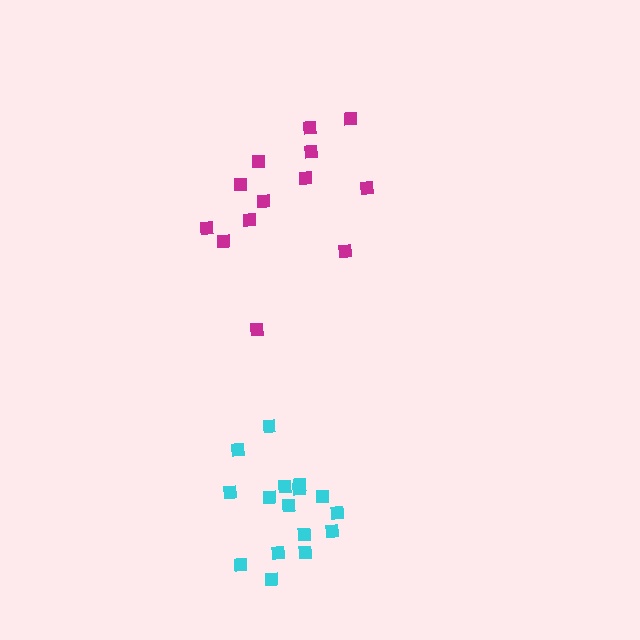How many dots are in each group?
Group 1: 16 dots, Group 2: 13 dots (29 total).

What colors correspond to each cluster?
The clusters are colored: cyan, magenta.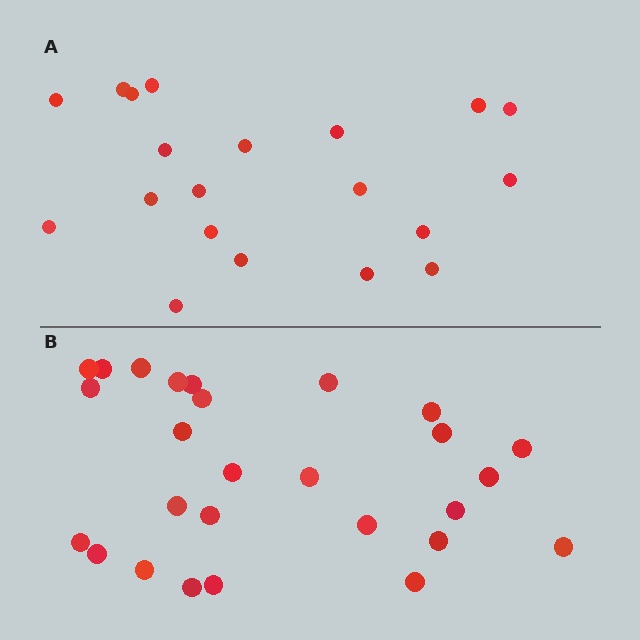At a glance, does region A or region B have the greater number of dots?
Region B (the bottom region) has more dots.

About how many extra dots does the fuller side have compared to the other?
Region B has roughly 8 or so more dots than region A.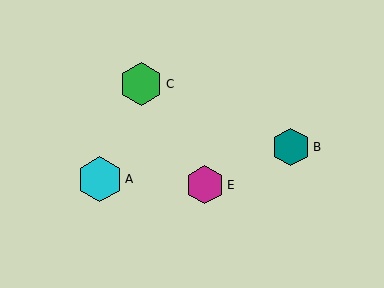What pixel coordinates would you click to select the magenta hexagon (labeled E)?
Click at (205, 185) to select the magenta hexagon E.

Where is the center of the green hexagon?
The center of the green hexagon is at (141, 84).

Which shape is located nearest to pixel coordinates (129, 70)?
The green hexagon (labeled C) at (141, 84) is nearest to that location.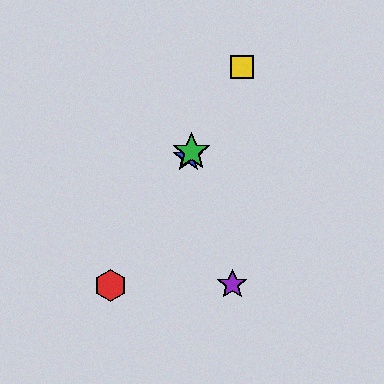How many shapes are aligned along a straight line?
4 shapes (the red hexagon, the blue star, the green star, the yellow square) are aligned along a straight line.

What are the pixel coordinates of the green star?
The green star is at (191, 151).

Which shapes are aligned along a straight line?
The red hexagon, the blue star, the green star, the yellow square are aligned along a straight line.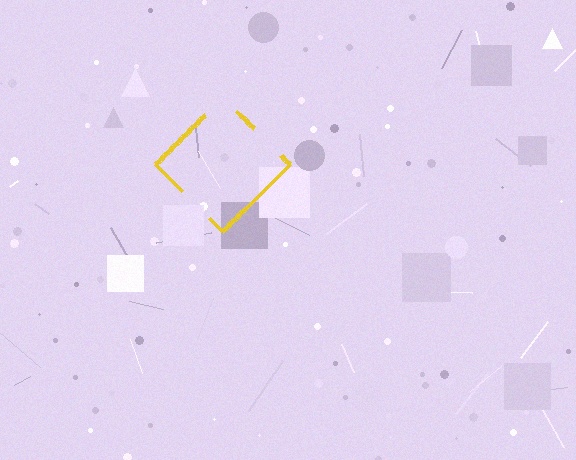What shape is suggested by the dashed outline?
The dashed outline suggests a diamond.